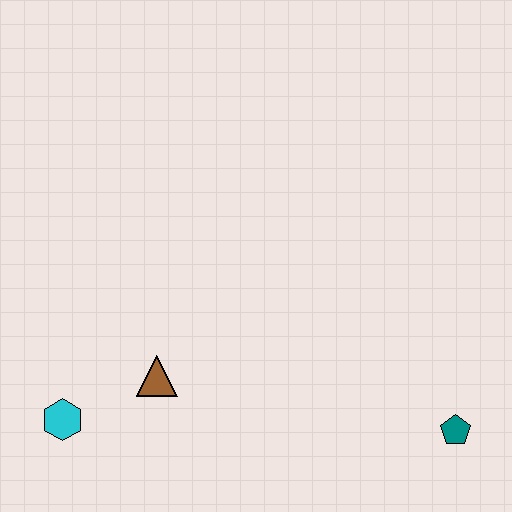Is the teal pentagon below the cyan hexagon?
Yes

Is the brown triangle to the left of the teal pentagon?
Yes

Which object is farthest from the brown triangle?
The teal pentagon is farthest from the brown triangle.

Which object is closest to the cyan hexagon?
The brown triangle is closest to the cyan hexagon.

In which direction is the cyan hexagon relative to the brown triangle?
The cyan hexagon is to the left of the brown triangle.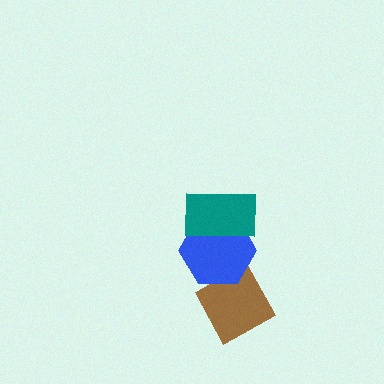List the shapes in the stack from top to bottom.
From top to bottom: the teal rectangle, the blue hexagon, the brown diamond.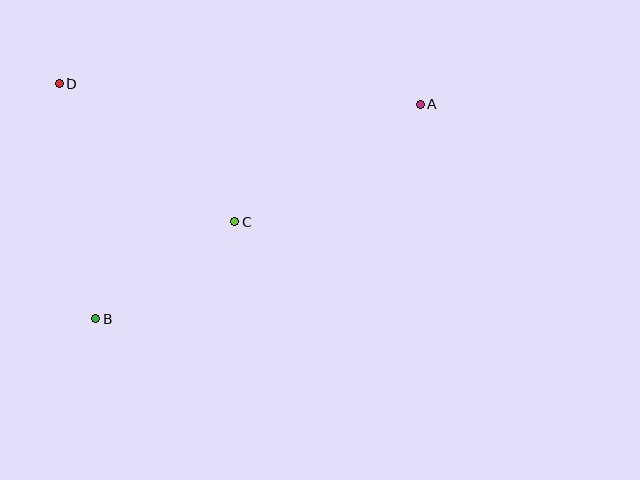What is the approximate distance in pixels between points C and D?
The distance between C and D is approximately 223 pixels.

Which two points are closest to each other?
Points B and C are closest to each other.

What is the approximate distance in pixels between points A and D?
The distance between A and D is approximately 361 pixels.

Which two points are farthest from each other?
Points A and B are farthest from each other.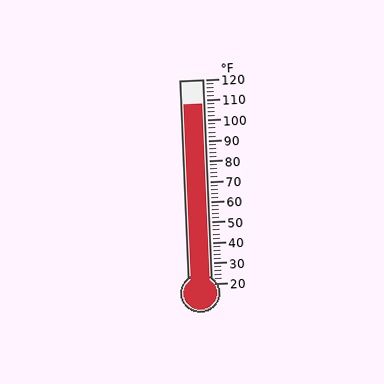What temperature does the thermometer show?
The thermometer shows approximately 108°F.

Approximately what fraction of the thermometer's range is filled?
The thermometer is filled to approximately 90% of its range.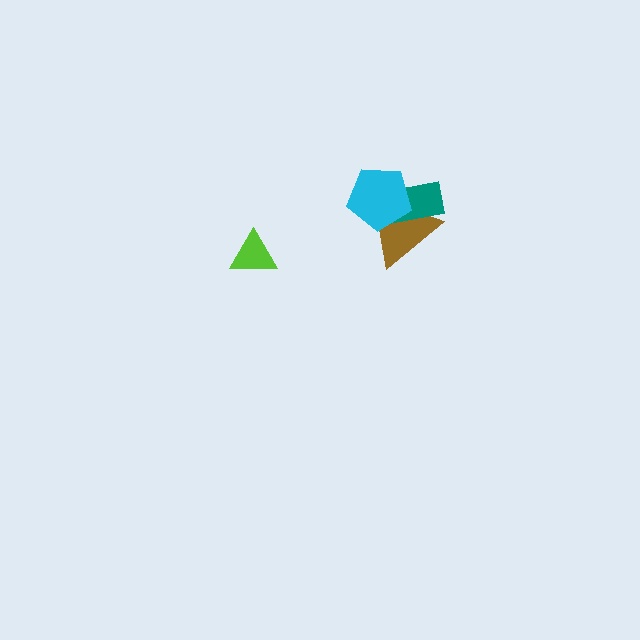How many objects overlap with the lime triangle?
0 objects overlap with the lime triangle.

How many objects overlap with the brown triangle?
2 objects overlap with the brown triangle.